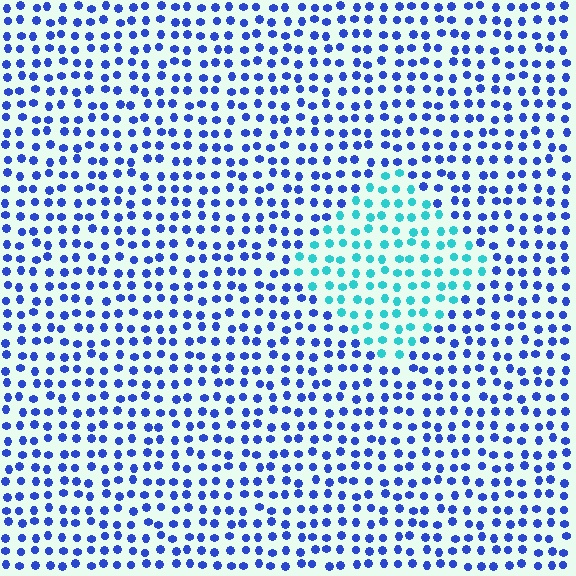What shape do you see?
I see a diamond.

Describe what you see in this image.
The image is filled with small blue elements in a uniform arrangement. A diamond-shaped region is visible where the elements are tinted to a slightly different hue, forming a subtle color boundary.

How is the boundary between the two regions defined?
The boundary is defined purely by a slight shift in hue (about 50 degrees). Spacing, size, and orientation are identical on both sides.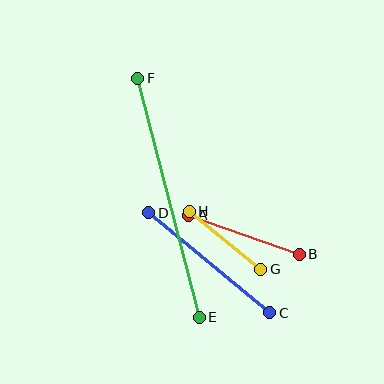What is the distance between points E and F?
The distance is approximately 247 pixels.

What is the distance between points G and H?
The distance is approximately 92 pixels.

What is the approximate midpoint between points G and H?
The midpoint is at approximately (225, 240) pixels.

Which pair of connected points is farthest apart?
Points E and F are farthest apart.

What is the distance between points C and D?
The distance is approximately 157 pixels.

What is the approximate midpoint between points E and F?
The midpoint is at approximately (169, 198) pixels.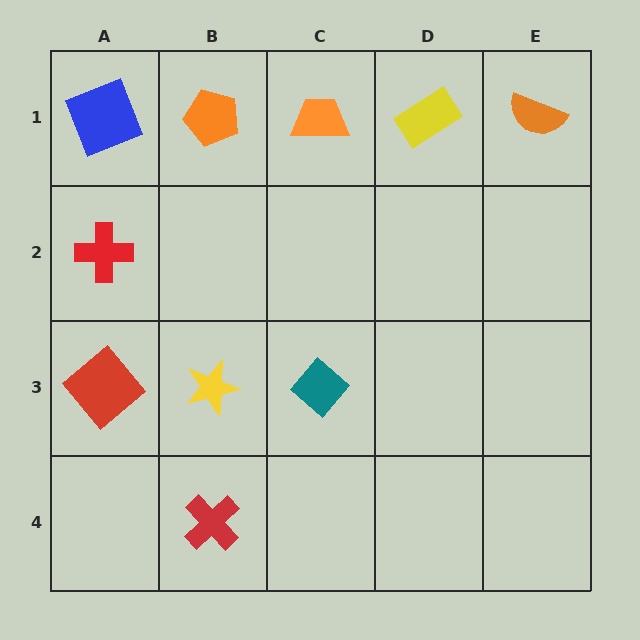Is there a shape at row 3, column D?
No, that cell is empty.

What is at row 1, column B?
An orange pentagon.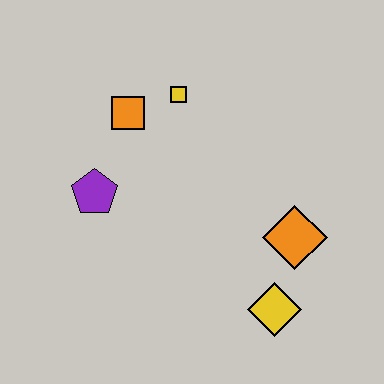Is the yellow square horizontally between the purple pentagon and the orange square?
No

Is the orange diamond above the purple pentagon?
No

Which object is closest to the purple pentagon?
The orange square is closest to the purple pentagon.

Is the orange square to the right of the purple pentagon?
Yes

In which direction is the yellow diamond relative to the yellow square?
The yellow diamond is below the yellow square.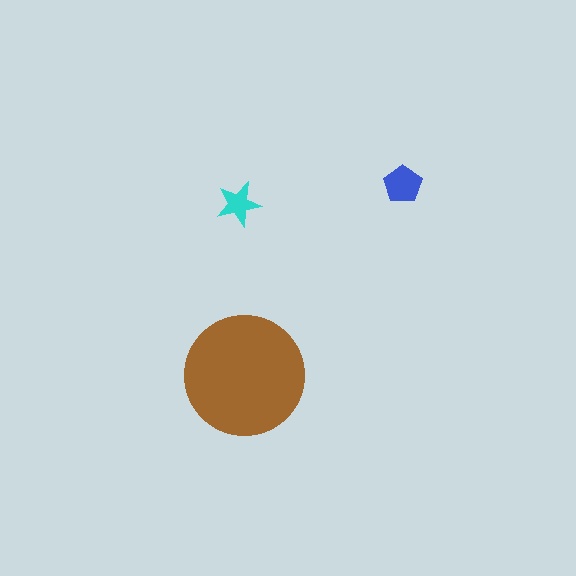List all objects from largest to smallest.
The brown circle, the blue pentagon, the cyan star.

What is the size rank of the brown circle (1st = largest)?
1st.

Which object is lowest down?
The brown circle is bottommost.